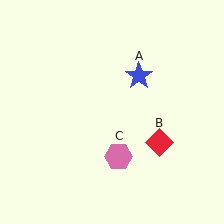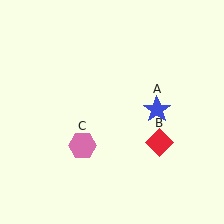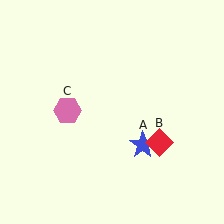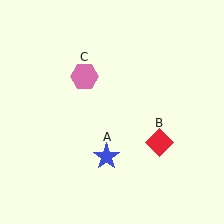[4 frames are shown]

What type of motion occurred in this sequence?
The blue star (object A), pink hexagon (object C) rotated clockwise around the center of the scene.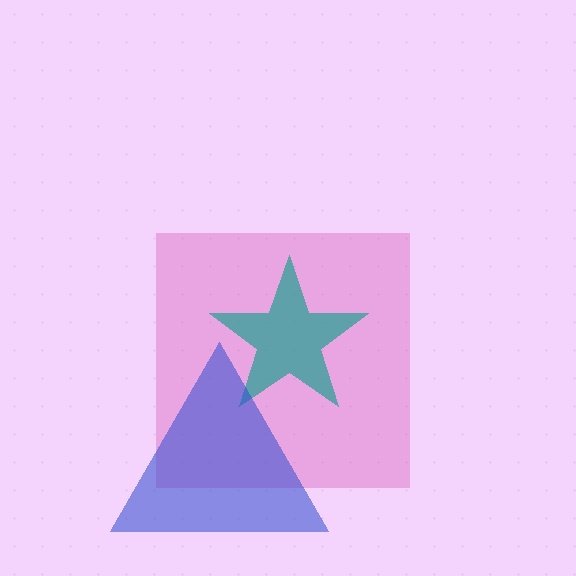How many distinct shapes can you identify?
There are 3 distinct shapes: a pink square, a teal star, a blue triangle.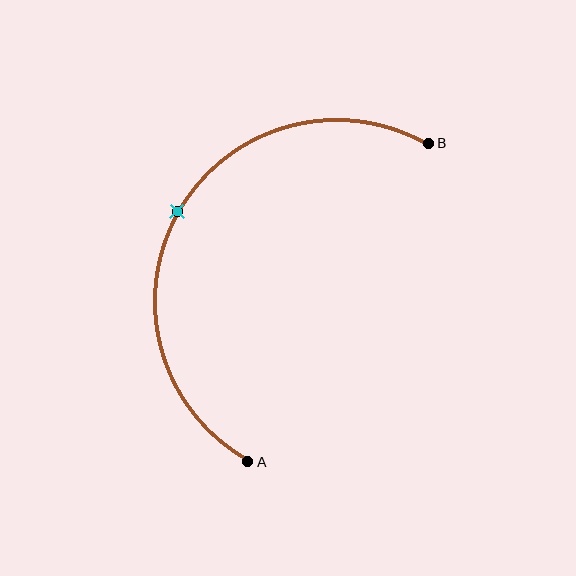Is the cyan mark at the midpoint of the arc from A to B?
Yes. The cyan mark lies on the arc at equal arc-length from both A and B — it is the arc midpoint.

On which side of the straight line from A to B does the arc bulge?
The arc bulges to the left of the straight line connecting A and B.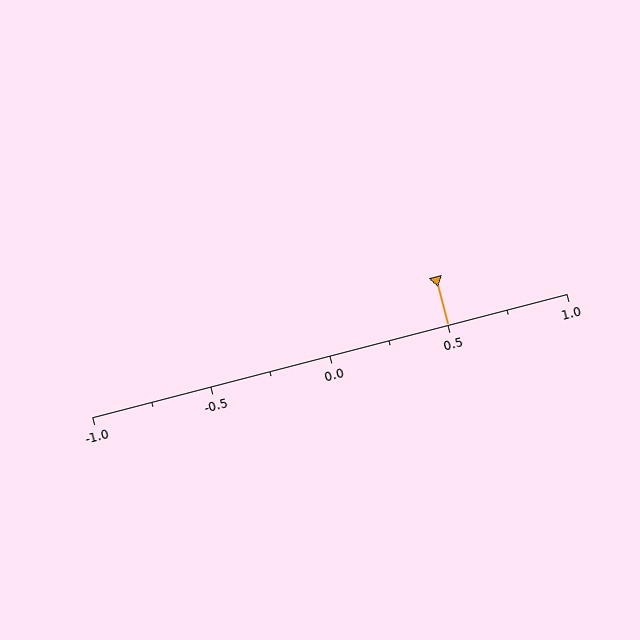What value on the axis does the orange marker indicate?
The marker indicates approximately 0.5.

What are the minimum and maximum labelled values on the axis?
The axis runs from -1.0 to 1.0.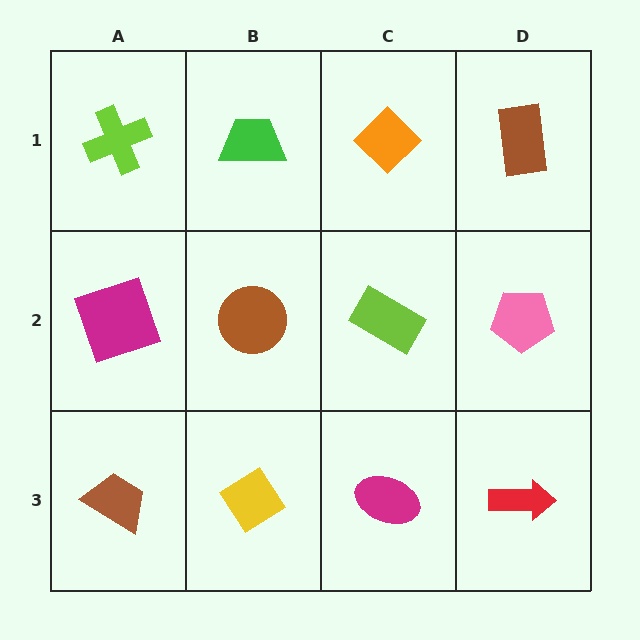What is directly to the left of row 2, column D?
A lime rectangle.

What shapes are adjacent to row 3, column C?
A lime rectangle (row 2, column C), a yellow diamond (row 3, column B), a red arrow (row 3, column D).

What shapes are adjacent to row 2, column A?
A lime cross (row 1, column A), a brown trapezoid (row 3, column A), a brown circle (row 2, column B).